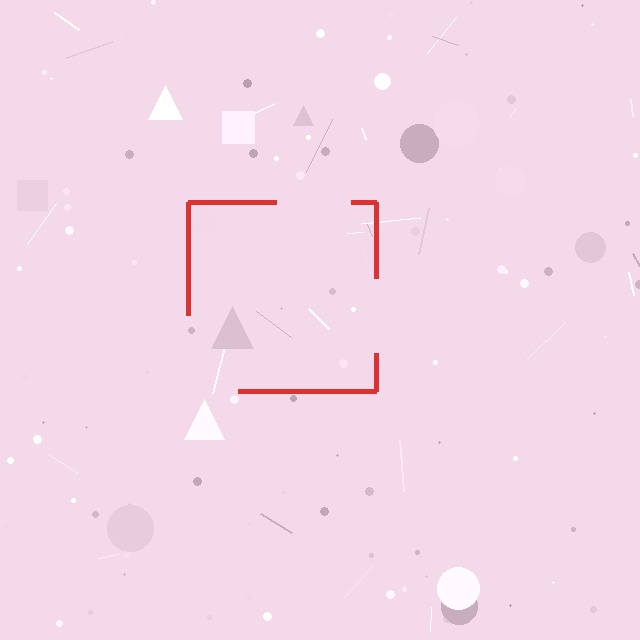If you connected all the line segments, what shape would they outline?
They would outline a square.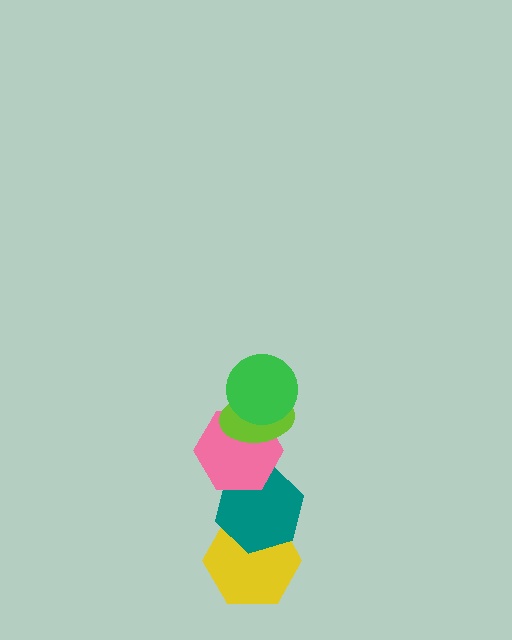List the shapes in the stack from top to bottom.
From top to bottom: the green circle, the lime ellipse, the pink hexagon, the teal hexagon, the yellow hexagon.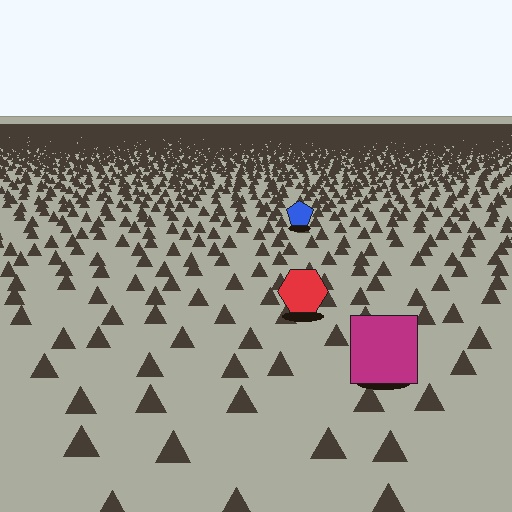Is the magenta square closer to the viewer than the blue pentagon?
Yes. The magenta square is closer — you can tell from the texture gradient: the ground texture is coarser near it.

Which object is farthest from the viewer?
The blue pentagon is farthest from the viewer. It appears smaller and the ground texture around it is denser.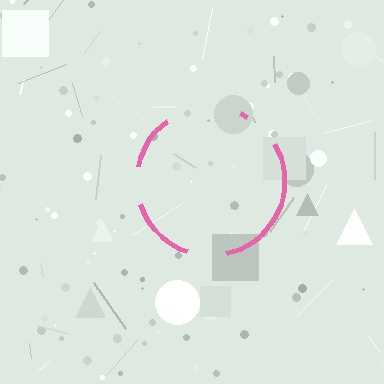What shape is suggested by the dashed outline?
The dashed outline suggests a circle.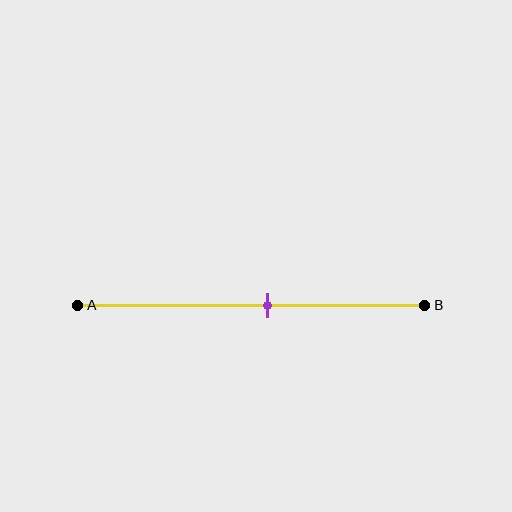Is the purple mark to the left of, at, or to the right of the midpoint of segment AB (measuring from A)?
The purple mark is to the right of the midpoint of segment AB.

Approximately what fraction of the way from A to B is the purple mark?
The purple mark is approximately 55% of the way from A to B.